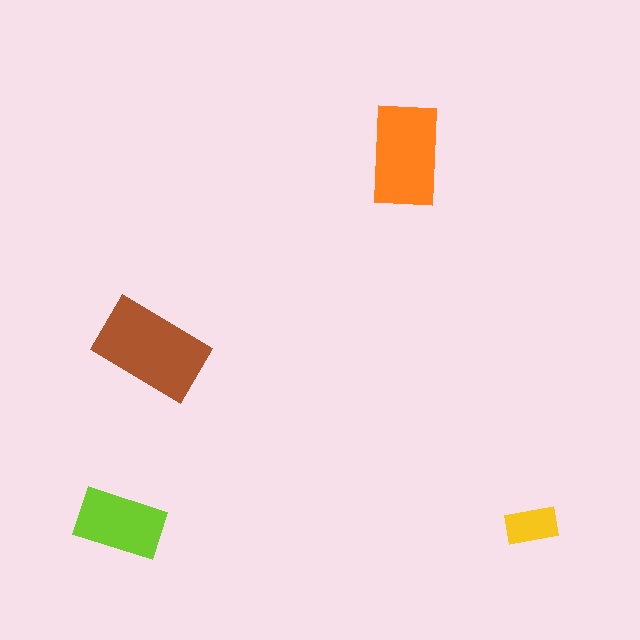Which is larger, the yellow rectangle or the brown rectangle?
The brown one.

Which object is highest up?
The orange rectangle is topmost.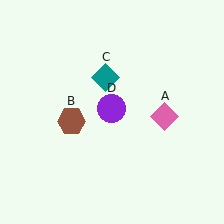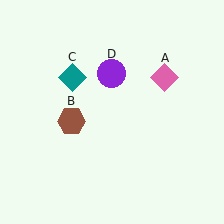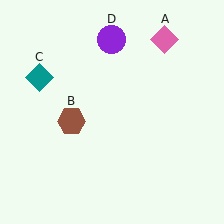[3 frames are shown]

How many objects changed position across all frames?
3 objects changed position: pink diamond (object A), teal diamond (object C), purple circle (object D).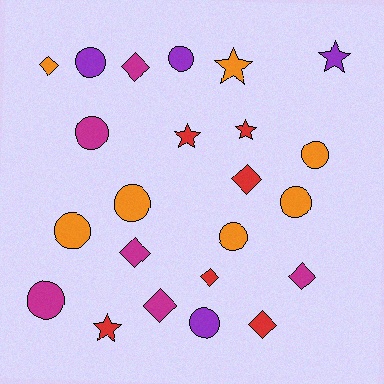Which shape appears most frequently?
Circle, with 10 objects.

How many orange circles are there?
There are 5 orange circles.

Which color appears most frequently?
Orange, with 7 objects.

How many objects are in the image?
There are 23 objects.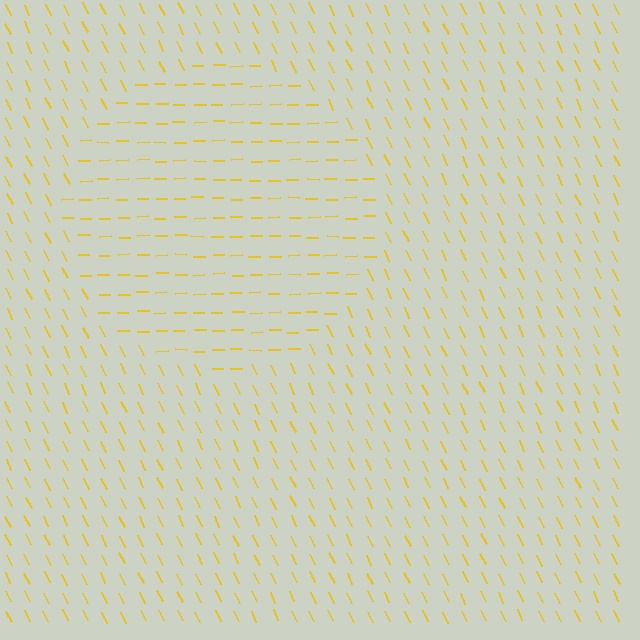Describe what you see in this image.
The image is filled with small yellow line segments. A circle region in the image has lines oriented differently from the surrounding lines, creating a visible texture boundary.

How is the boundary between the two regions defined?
The boundary is defined purely by a change in line orientation (approximately 66 degrees difference). All lines are the same color and thickness.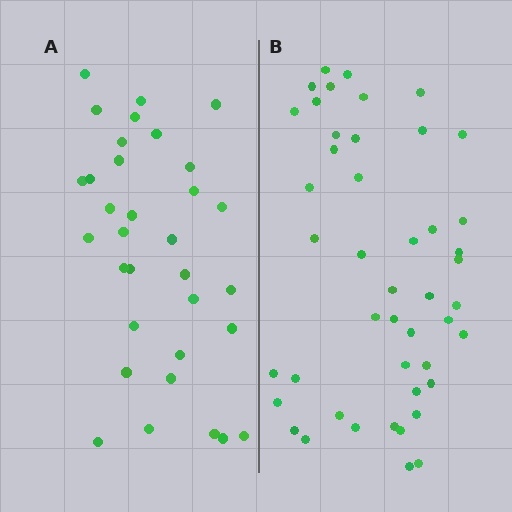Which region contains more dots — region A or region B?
Region B (the right region) has more dots.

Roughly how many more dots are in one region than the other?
Region B has approximately 15 more dots than region A.